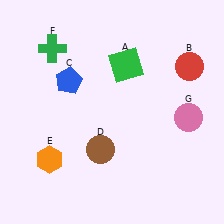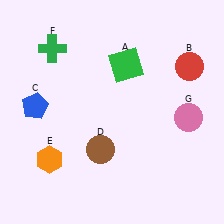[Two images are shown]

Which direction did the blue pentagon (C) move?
The blue pentagon (C) moved left.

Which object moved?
The blue pentagon (C) moved left.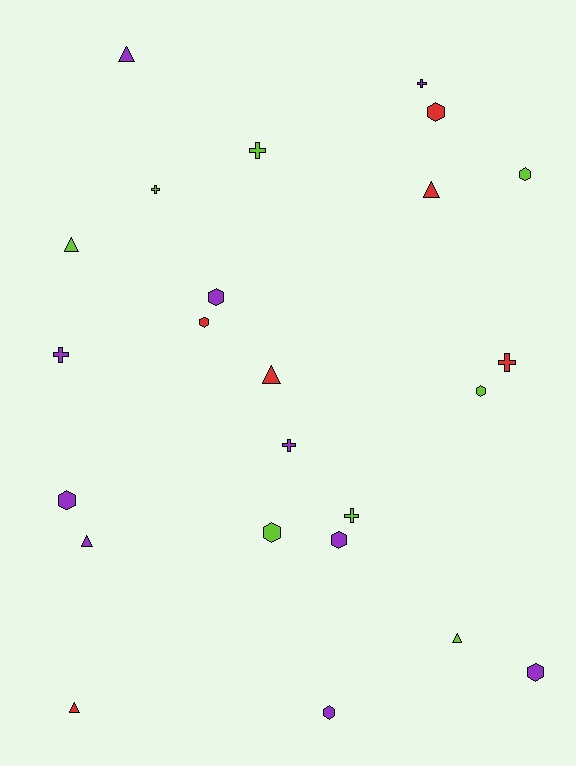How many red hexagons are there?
There are 2 red hexagons.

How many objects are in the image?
There are 24 objects.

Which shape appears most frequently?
Hexagon, with 10 objects.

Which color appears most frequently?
Purple, with 10 objects.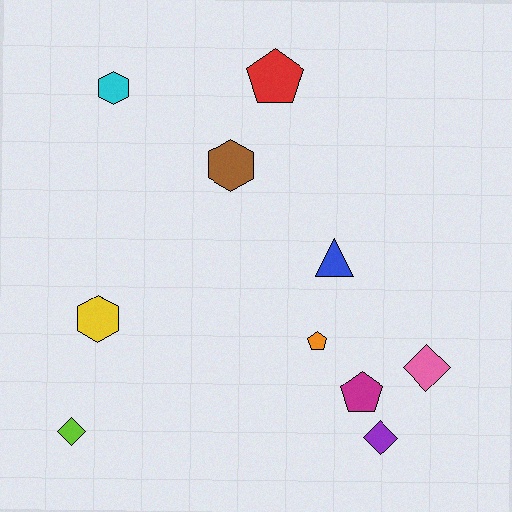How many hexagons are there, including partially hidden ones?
There are 3 hexagons.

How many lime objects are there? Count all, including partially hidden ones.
There is 1 lime object.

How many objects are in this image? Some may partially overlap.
There are 10 objects.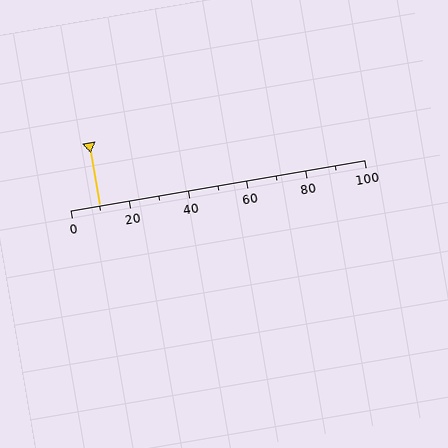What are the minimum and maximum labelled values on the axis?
The axis runs from 0 to 100.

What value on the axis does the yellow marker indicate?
The marker indicates approximately 10.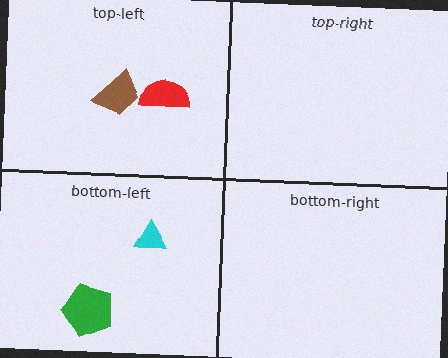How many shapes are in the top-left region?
2.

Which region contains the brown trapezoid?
The top-left region.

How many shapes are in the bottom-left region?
2.